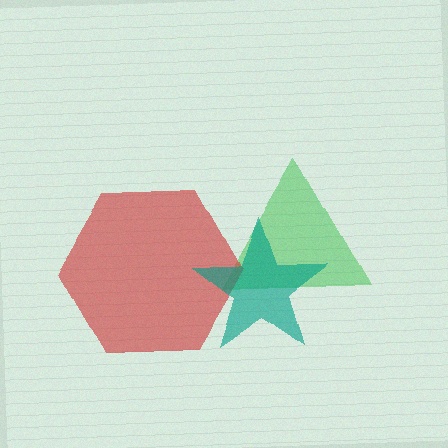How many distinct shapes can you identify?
There are 3 distinct shapes: a green triangle, a red hexagon, a teal star.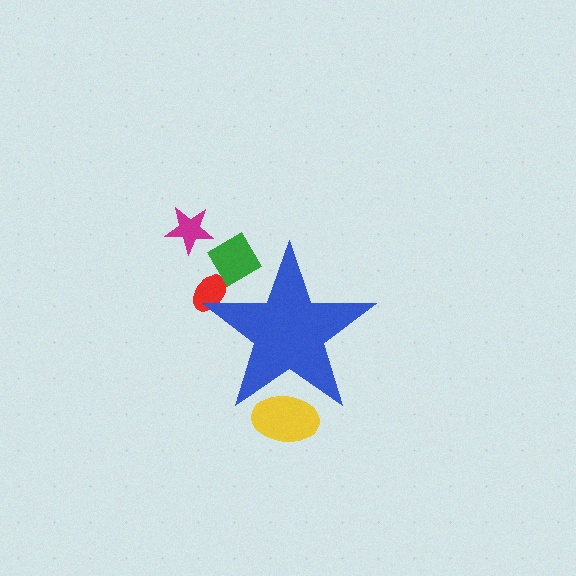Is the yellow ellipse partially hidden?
Yes, the yellow ellipse is partially hidden behind the blue star.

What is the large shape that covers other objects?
A blue star.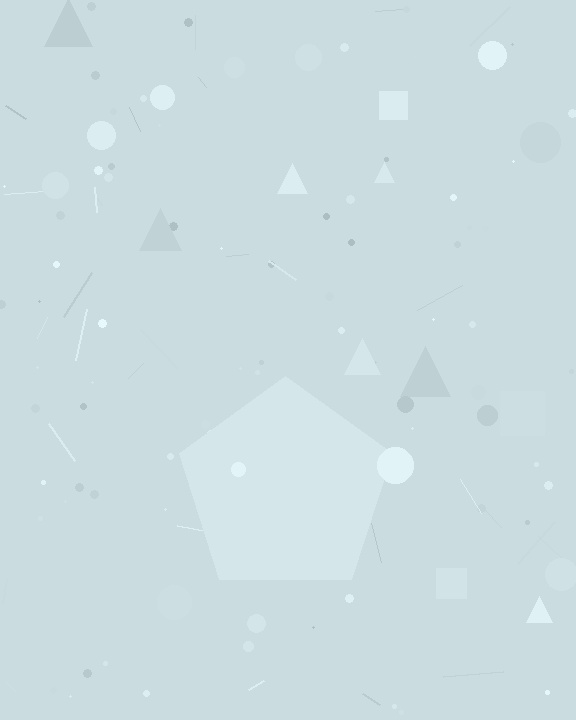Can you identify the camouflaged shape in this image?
The camouflaged shape is a pentagon.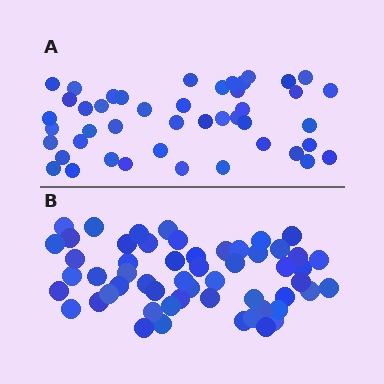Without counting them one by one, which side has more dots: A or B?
Region B (the bottom region) has more dots.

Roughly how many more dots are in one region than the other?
Region B has roughly 10 or so more dots than region A.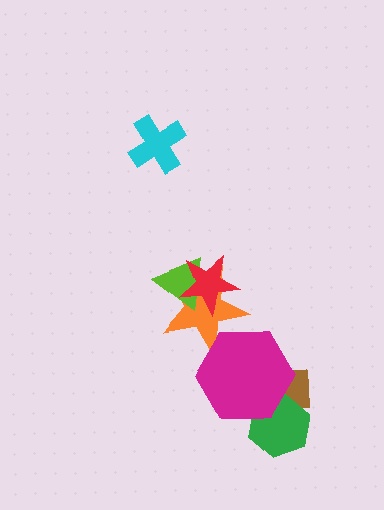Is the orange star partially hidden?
Yes, it is partially covered by another shape.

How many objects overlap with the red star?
2 objects overlap with the red star.